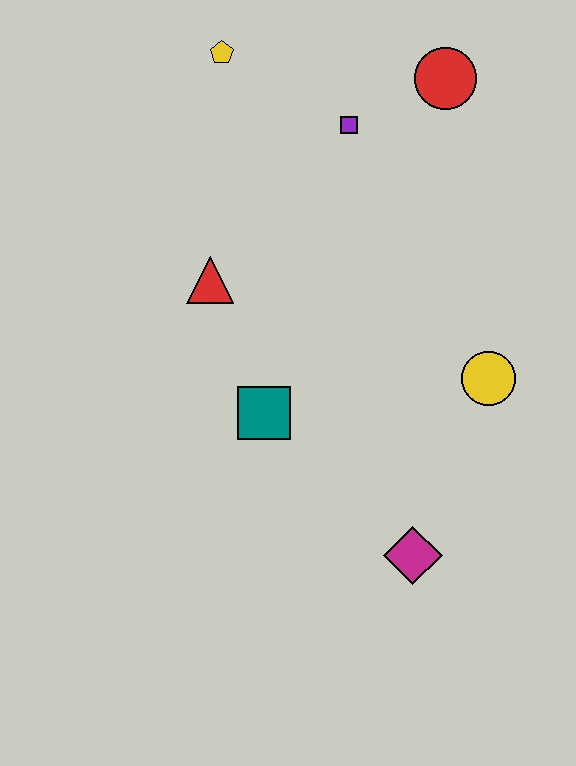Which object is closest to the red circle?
The purple square is closest to the red circle.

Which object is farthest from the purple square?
The magenta diamond is farthest from the purple square.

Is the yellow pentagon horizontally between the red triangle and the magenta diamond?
Yes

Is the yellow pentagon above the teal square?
Yes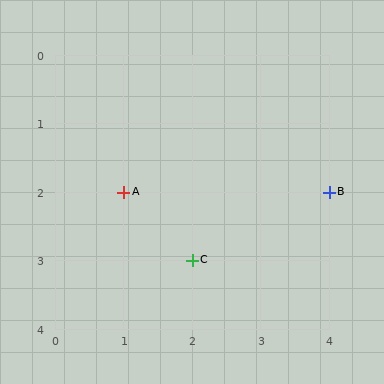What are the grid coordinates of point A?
Point A is at grid coordinates (1, 2).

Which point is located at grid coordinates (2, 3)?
Point C is at (2, 3).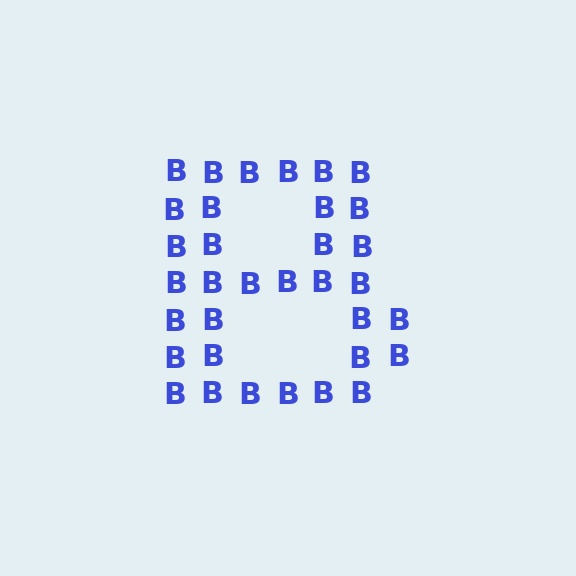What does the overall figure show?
The overall figure shows the letter B.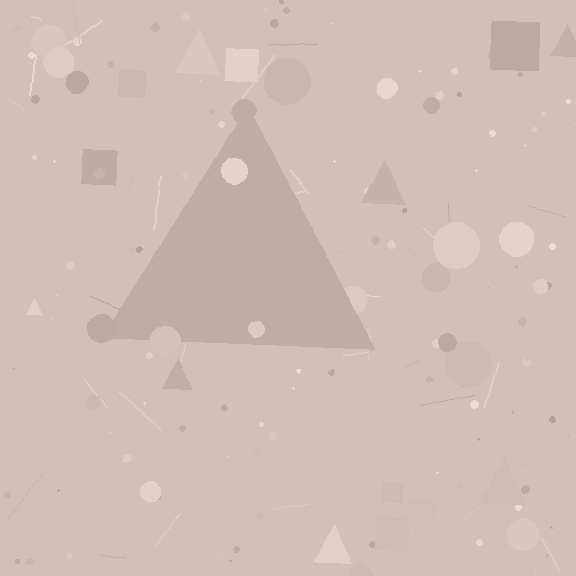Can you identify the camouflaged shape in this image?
The camouflaged shape is a triangle.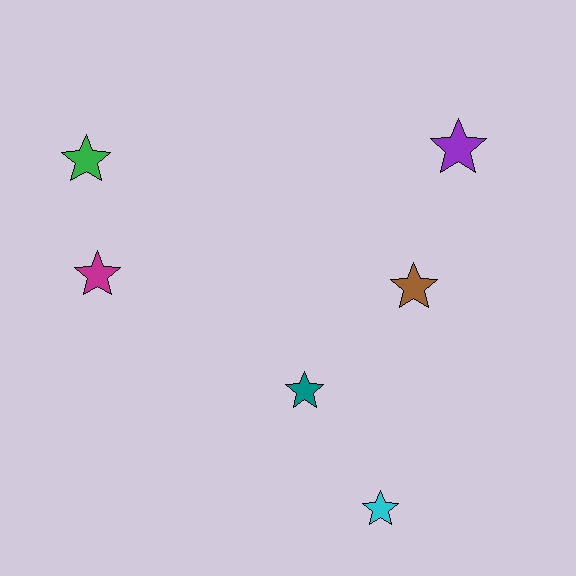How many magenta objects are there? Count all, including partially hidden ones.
There is 1 magenta object.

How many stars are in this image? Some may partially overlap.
There are 6 stars.